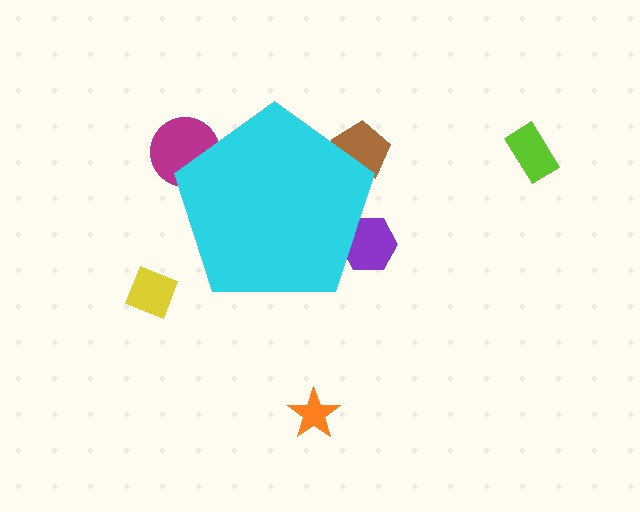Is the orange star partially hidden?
No, the orange star is fully visible.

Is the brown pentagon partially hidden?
Yes, the brown pentagon is partially hidden behind the cyan pentagon.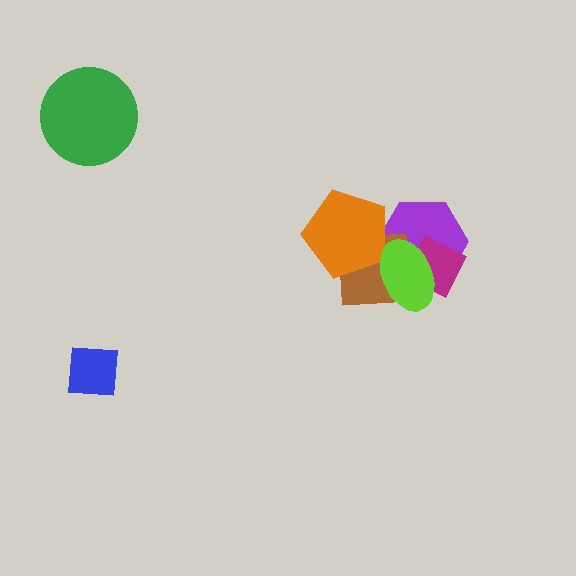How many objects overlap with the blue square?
0 objects overlap with the blue square.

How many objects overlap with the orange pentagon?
3 objects overlap with the orange pentagon.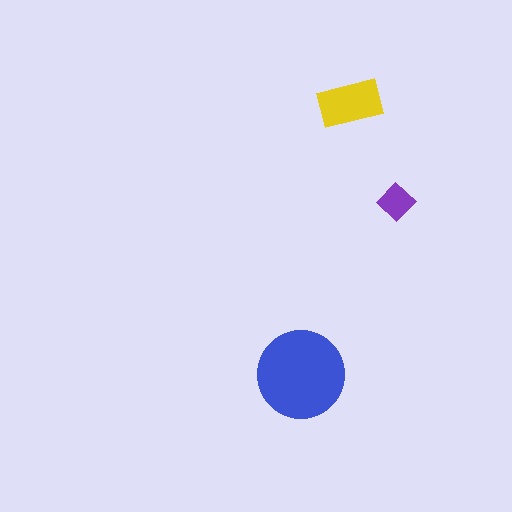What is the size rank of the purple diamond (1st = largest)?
3rd.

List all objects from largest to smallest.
The blue circle, the yellow rectangle, the purple diamond.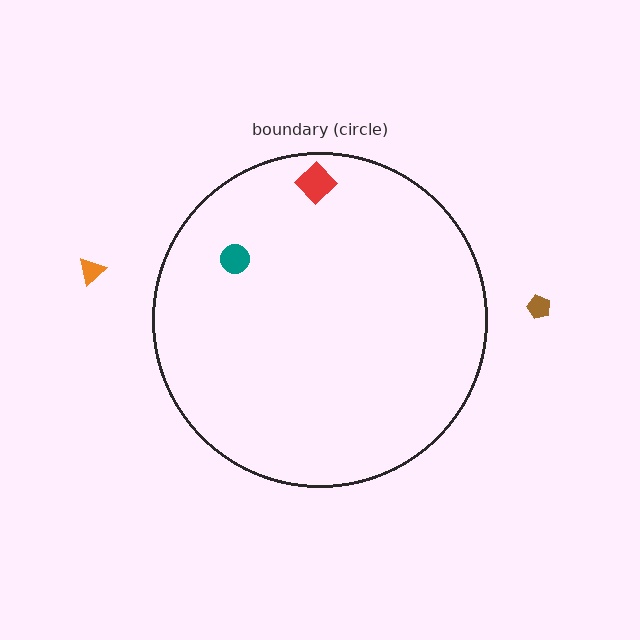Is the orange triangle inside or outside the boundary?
Outside.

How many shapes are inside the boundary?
2 inside, 2 outside.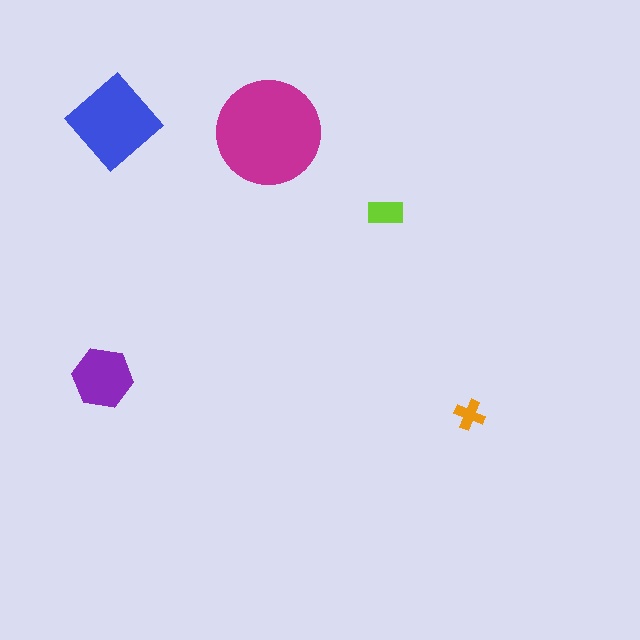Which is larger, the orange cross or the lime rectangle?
The lime rectangle.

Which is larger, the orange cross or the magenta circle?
The magenta circle.